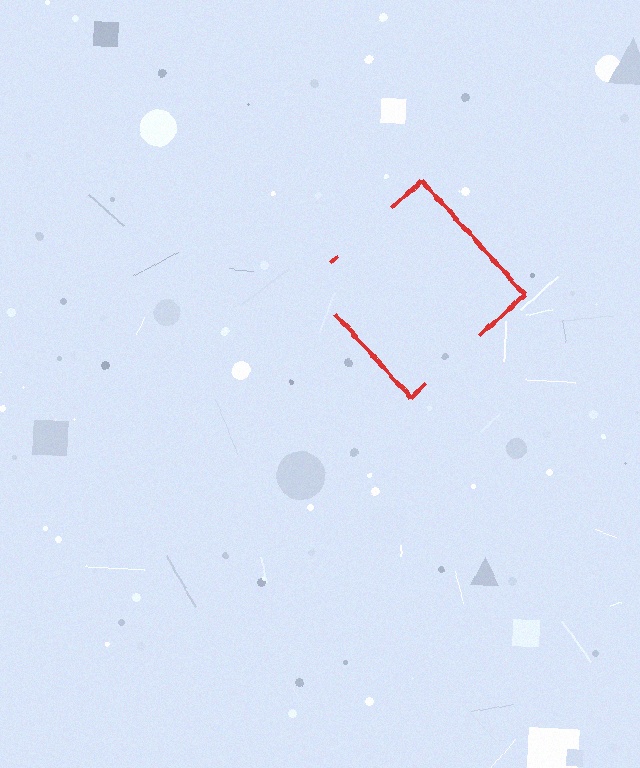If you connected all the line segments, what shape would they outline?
They would outline a diamond.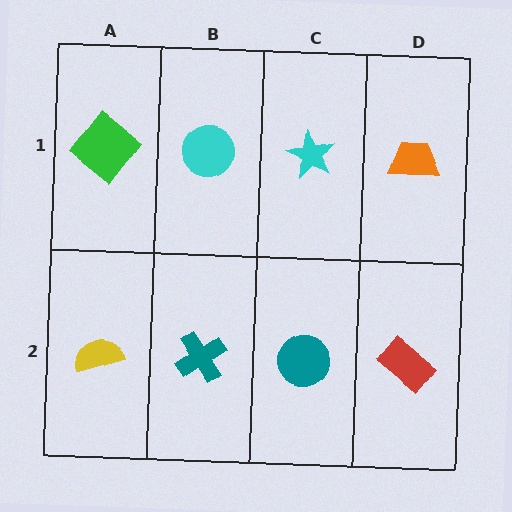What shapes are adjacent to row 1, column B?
A teal cross (row 2, column B), a green diamond (row 1, column A), a cyan star (row 1, column C).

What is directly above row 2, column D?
An orange trapezoid.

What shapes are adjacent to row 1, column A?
A yellow semicircle (row 2, column A), a cyan circle (row 1, column B).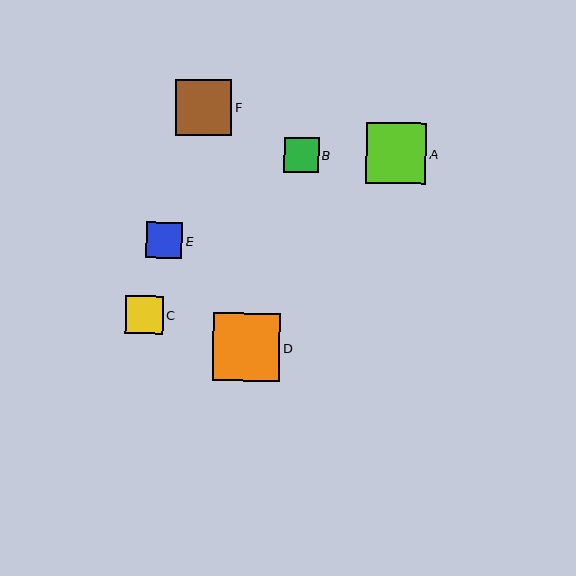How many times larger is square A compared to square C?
Square A is approximately 1.6 times the size of square C.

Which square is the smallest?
Square B is the smallest with a size of approximately 35 pixels.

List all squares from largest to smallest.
From largest to smallest: D, A, F, C, E, B.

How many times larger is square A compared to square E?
Square A is approximately 1.7 times the size of square E.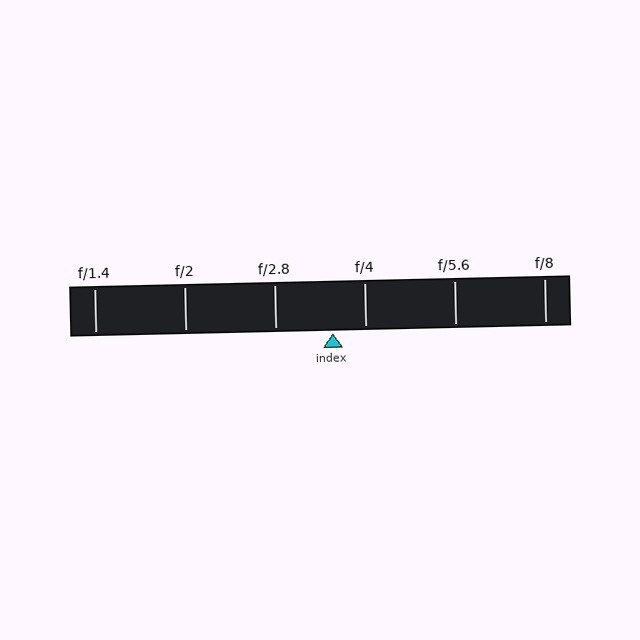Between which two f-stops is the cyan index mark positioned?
The index mark is between f/2.8 and f/4.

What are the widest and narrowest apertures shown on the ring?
The widest aperture shown is f/1.4 and the narrowest is f/8.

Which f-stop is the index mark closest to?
The index mark is closest to f/4.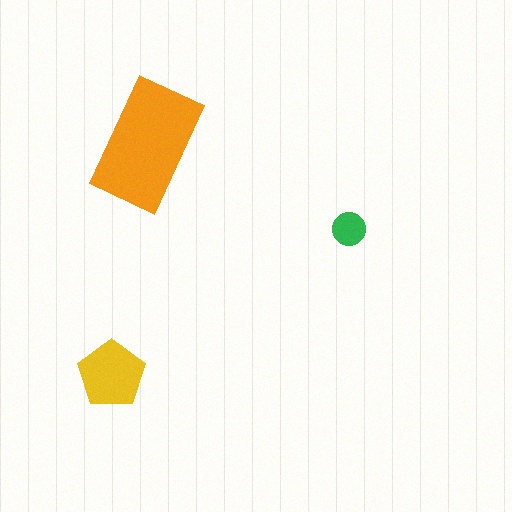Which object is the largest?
The orange rectangle.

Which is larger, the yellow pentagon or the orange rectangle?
The orange rectangle.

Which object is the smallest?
The green circle.